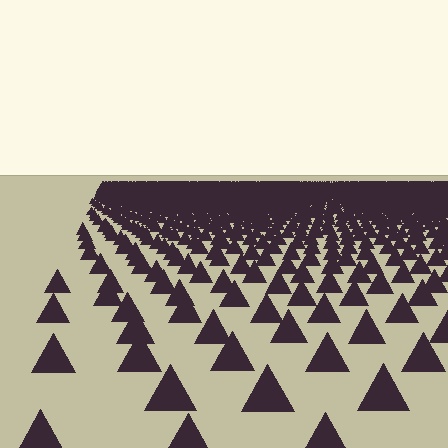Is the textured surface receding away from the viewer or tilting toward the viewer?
The surface is receding away from the viewer. Texture elements get smaller and denser toward the top.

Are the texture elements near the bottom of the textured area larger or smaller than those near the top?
Larger. Near the bottom, elements are closer to the viewer and appear at a bigger on-screen size.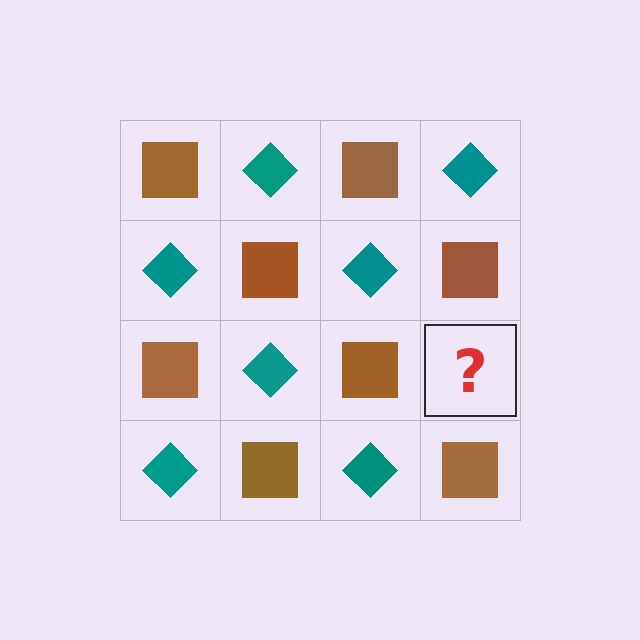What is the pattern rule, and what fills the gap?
The rule is that it alternates brown square and teal diamond in a checkerboard pattern. The gap should be filled with a teal diamond.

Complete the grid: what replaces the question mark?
The question mark should be replaced with a teal diamond.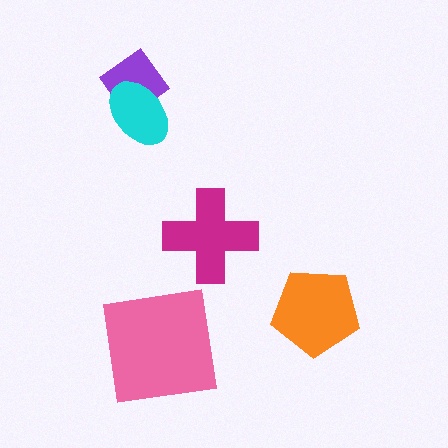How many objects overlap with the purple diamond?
1 object overlaps with the purple diamond.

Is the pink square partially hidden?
No, no other shape covers it.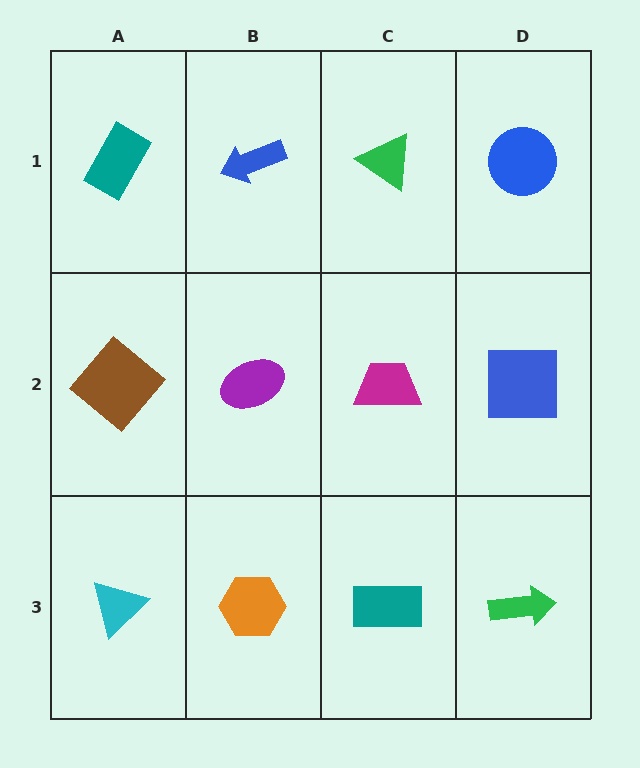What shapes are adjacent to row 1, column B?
A purple ellipse (row 2, column B), a teal rectangle (row 1, column A), a green triangle (row 1, column C).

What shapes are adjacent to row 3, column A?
A brown diamond (row 2, column A), an orange hexagon (row 3, column B).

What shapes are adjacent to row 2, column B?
A blue arrow (row 1, column B), an orange hexagon (row 3, column B), a brown diamond (row 2, column A), a magenta trapezoid (row 2, column C).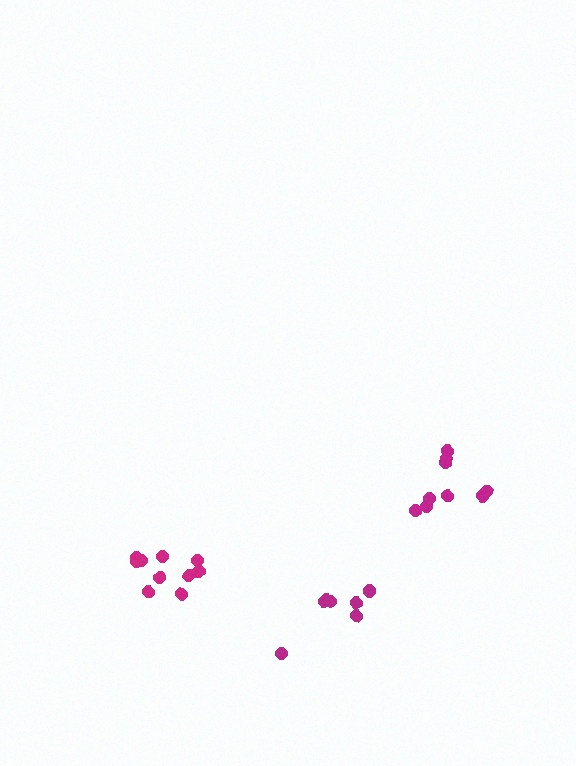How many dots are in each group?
Group 1: 9 dots, Group 2: 11 dots, Group 3: 7 dots (27 total).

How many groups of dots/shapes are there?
There are 3 groups.